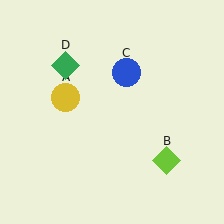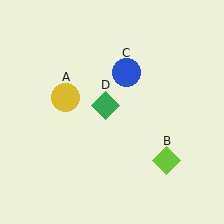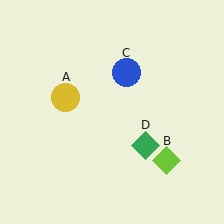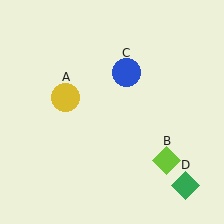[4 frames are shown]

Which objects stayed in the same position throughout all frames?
Yellow circle (object A) and lime diamond (object B) and blue circle (object C) remained stationary.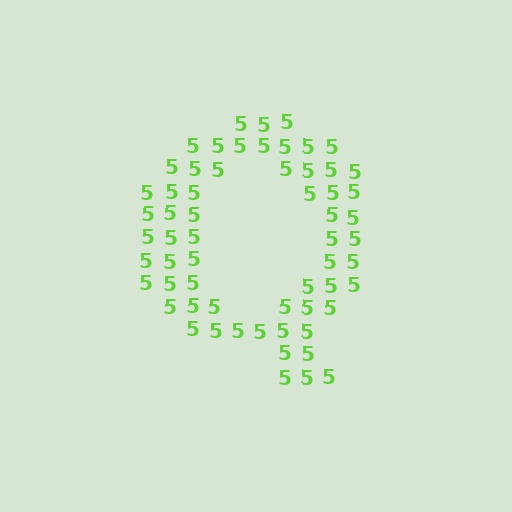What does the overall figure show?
The overall figure shows the letter Q.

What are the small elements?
The small elements are digit 5's.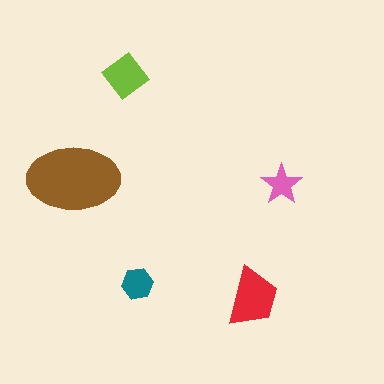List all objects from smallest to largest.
The pink star, the teal hexagon, the lime diamond, the red trapezoid, the brown ellipse.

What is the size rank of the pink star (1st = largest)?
5th.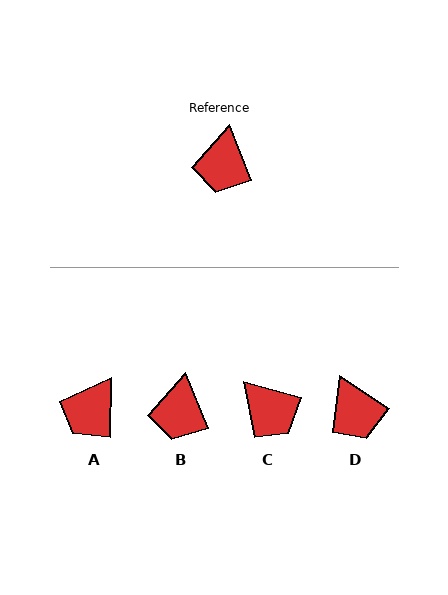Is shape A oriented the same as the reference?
No, it is off by about 23 degrees.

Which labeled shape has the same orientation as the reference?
B.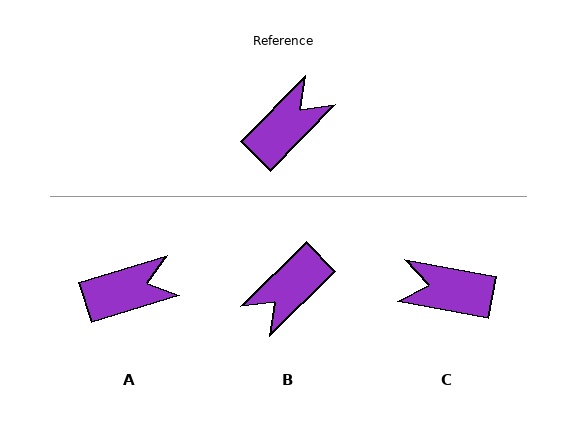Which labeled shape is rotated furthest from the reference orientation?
B, about 179 degrees away.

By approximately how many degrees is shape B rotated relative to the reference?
Approximately 179 degrees counter-clockwise.